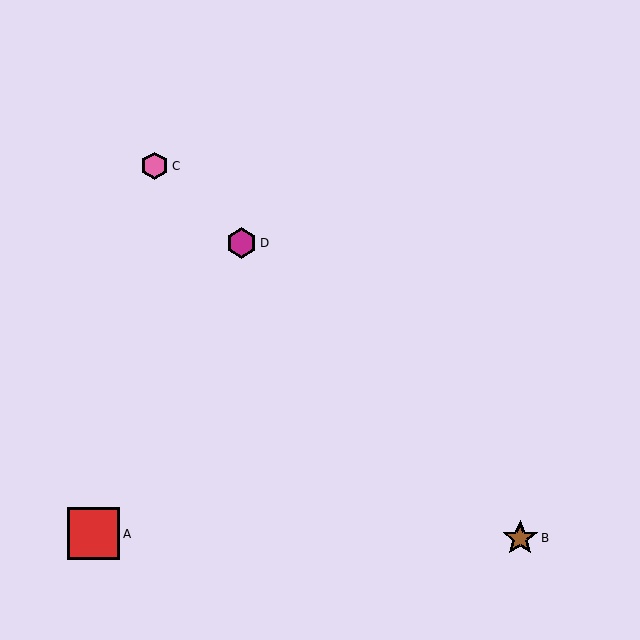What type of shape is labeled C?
Shape C is a pink hexagon.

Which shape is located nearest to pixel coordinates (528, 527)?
The brown star (labeled B) at (520, 538) is nearest to that location.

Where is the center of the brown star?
The center of the brown star is at (520, 538).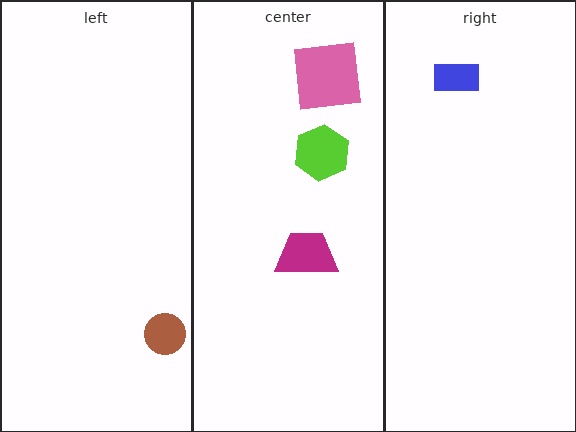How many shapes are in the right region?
1.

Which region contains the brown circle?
The left region.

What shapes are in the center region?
The pink square, the lime hexagon, the magenta trapezoid.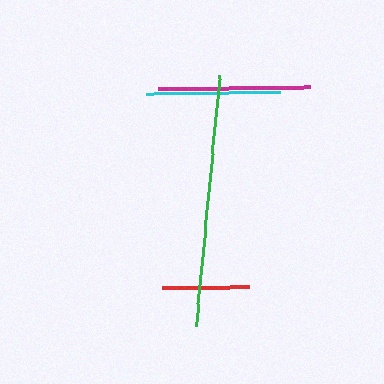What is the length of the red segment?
The red segment is approximately 87 pixels long.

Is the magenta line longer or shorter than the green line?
The green line is longer than the magenta line.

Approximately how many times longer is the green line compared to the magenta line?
The green line is approximately 1.7 times the length of the magenta line.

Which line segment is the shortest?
The red line is the shortest at approximately 87 pixels.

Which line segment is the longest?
The green line is the longest at approximately 252 pixels.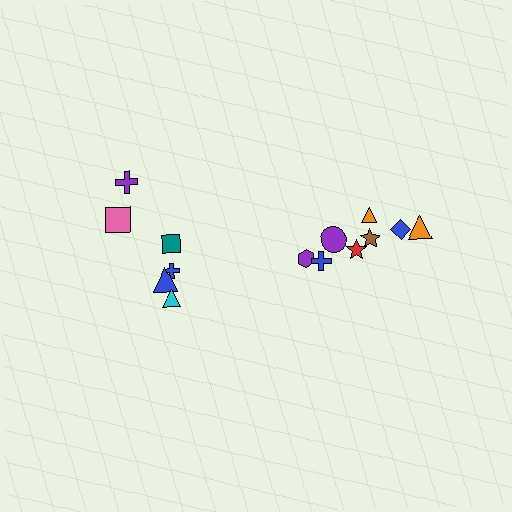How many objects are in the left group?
There are 6 objects.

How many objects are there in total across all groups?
There are 14 objects.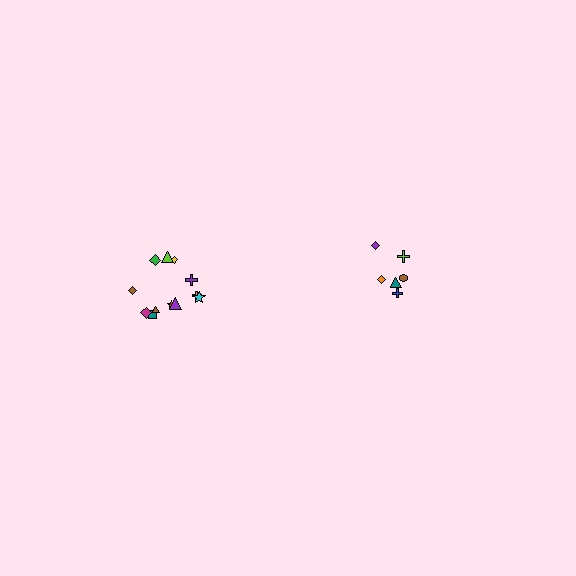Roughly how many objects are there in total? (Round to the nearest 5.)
Roughly 20 objects in total.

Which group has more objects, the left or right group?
The left group.